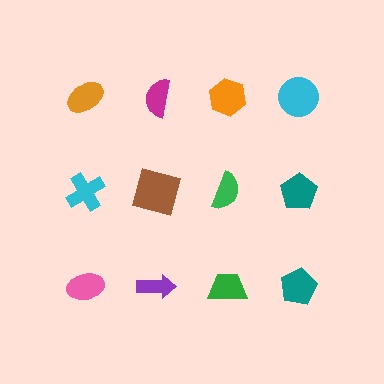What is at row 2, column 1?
A cyan cross.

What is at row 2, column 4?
A teal pentagon.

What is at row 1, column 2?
A magenta semicircle.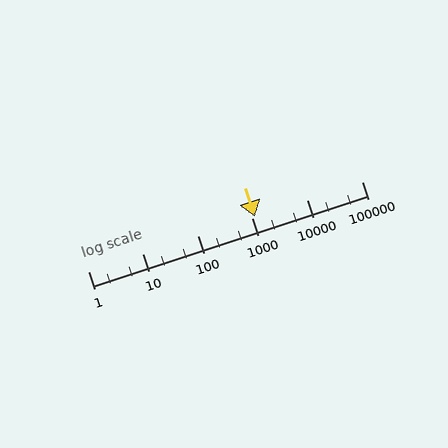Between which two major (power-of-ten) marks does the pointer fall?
The pointer is between 1000 and 10000.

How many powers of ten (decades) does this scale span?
The scale spans 5 decades, from 1 to 100000.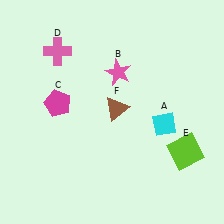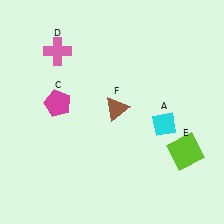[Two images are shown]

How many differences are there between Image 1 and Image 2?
There is 1 difference between the two images.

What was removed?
The pink star (B) was removed in Image 2.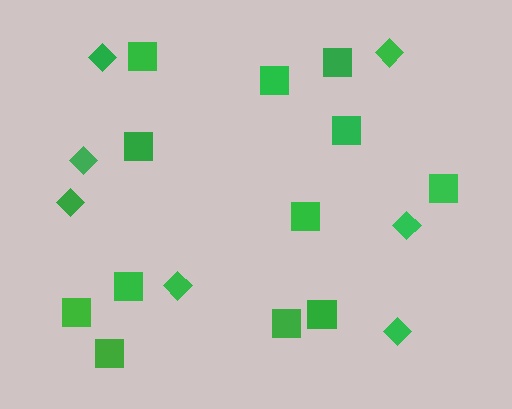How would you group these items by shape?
There are 2 groups: one group of squares (12) and one group of diamonds (7).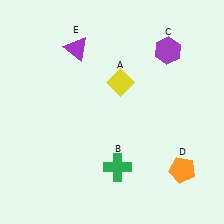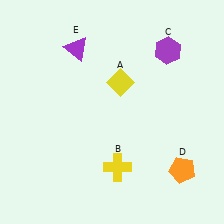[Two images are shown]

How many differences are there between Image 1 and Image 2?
There is 1 difference between the two images.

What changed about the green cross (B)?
In Image 1, B is green. In Image 2, it changed to yellow.